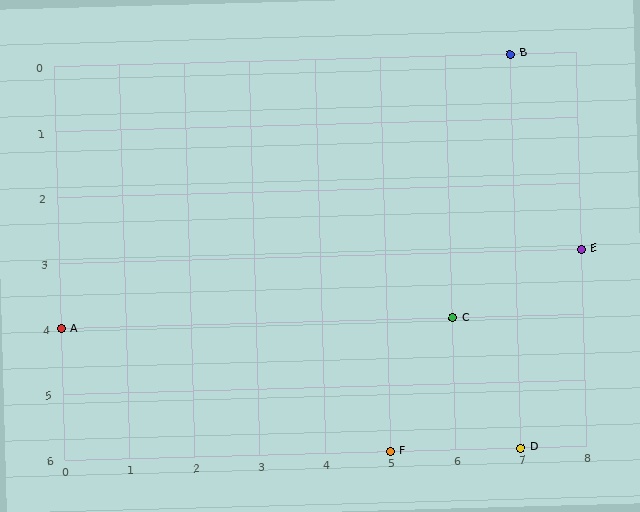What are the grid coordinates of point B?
Point B is at grid coordinates (7, 0).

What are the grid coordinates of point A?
Point A is at grid coordinates (0, 4).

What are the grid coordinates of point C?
Point C is at grid coordinates (6, 4).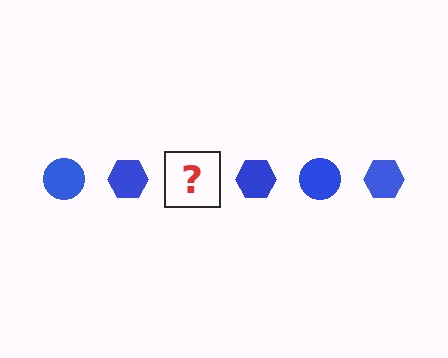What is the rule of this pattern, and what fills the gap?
The rule is that the pattern cycles through circle, hexagon shapes in blue. The gap should be filled with a blue circle.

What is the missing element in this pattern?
The missing element is a blue circle.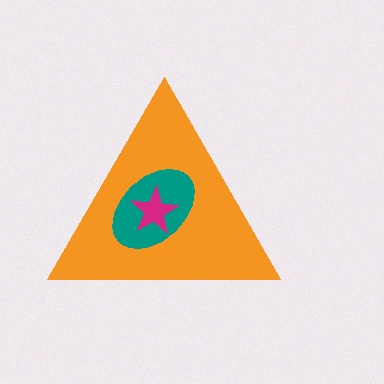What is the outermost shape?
The orange triangle.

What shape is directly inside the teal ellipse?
The magenta star.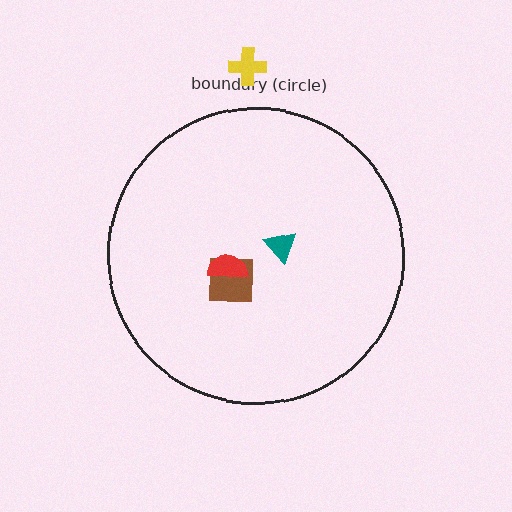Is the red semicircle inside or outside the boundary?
Inside.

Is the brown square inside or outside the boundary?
Inside.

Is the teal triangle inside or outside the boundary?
Inside.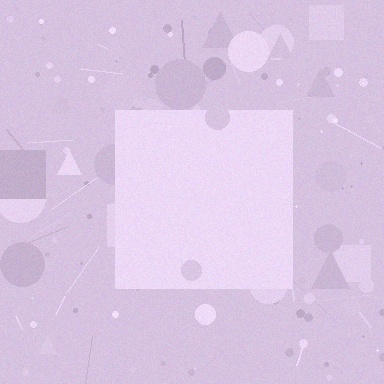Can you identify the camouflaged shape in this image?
The camouflaged shape is a square.